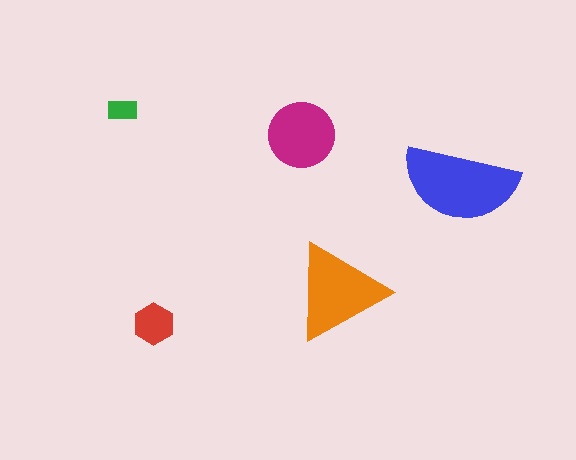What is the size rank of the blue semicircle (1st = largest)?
1st.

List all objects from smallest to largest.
The green rectangle, the red hexagon, the magenta circle, the orange triangle, the blue semicircle.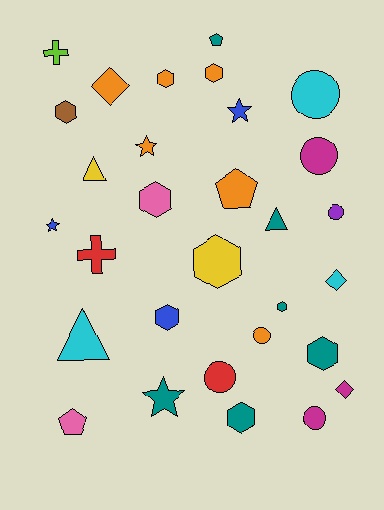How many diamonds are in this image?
There are 3 diamonds.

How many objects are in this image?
There are 30 objects.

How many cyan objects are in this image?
There are 3 cyan objects.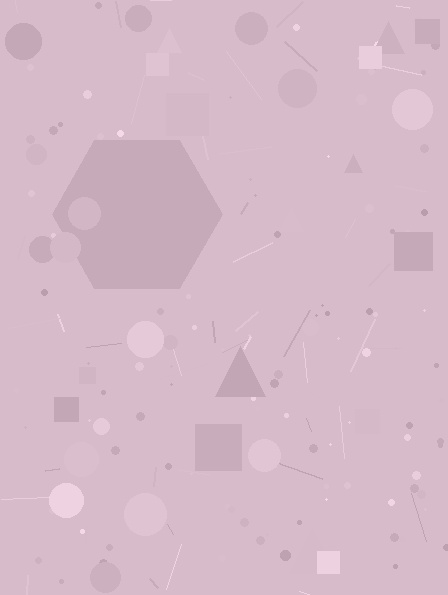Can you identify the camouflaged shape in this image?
The camouflaged shape is a hexagon.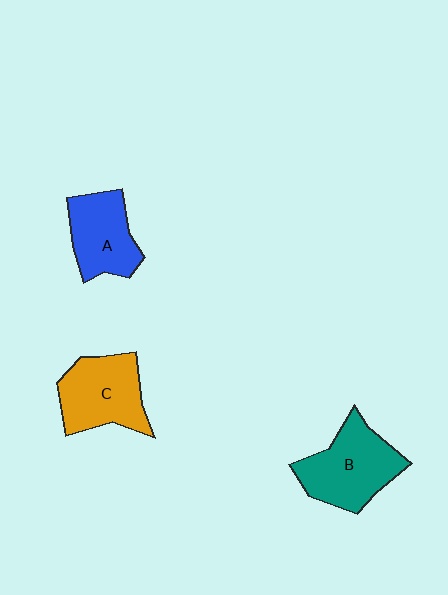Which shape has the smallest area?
Shape A (blue).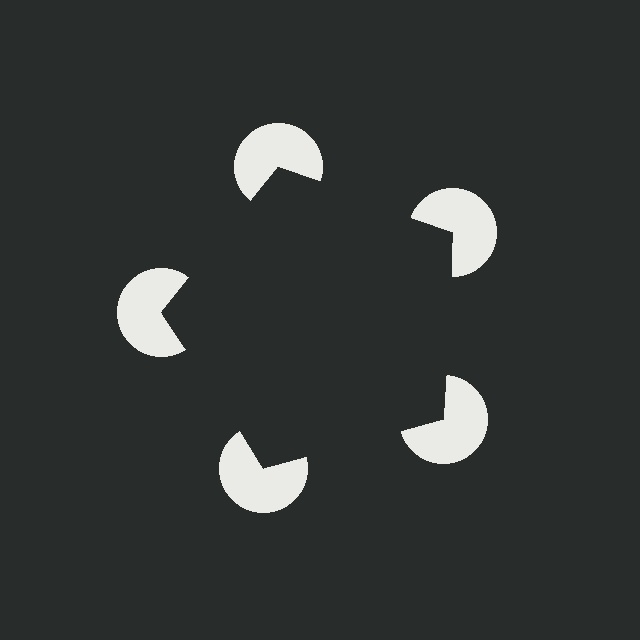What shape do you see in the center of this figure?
An illusory pentagon — its edges are inferred from the aligned wedge cuts in the pac-man discs, not physically drawn.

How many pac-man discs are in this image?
There are 5 — one at each vertex of the illusory pentagon.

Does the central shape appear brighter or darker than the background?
It typically appears slightly darker than the background, even though no actual brightness change is drawn.